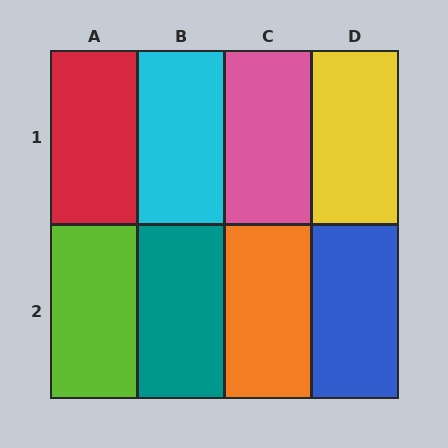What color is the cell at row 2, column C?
Orange.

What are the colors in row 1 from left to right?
Red, cyan, pink, yellow.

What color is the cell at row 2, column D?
Blue.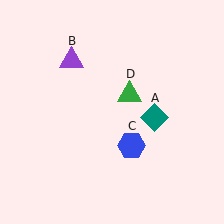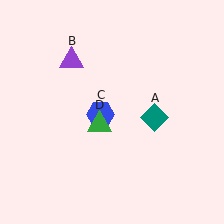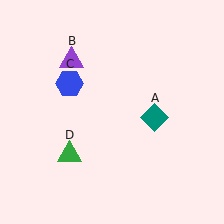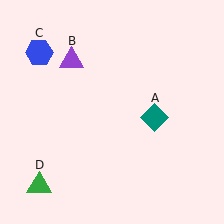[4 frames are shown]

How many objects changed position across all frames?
2 objects changed position: blue hexagon (object C), green triangle (object D).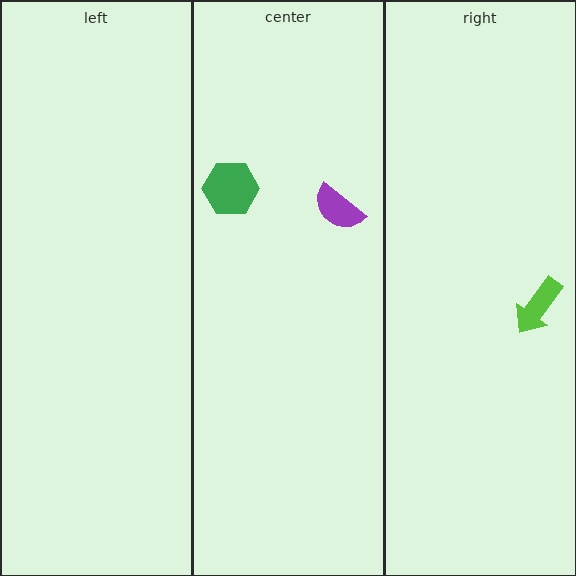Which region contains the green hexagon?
The center region.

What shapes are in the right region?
The lime arrow.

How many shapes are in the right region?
1.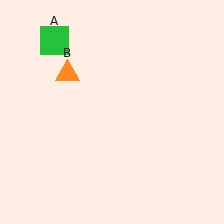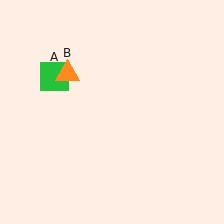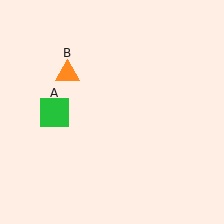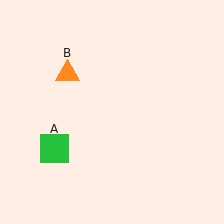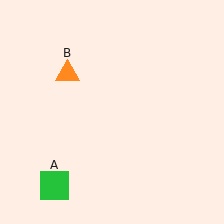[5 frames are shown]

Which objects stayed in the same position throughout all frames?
Orange triangle (object B) remained stationary.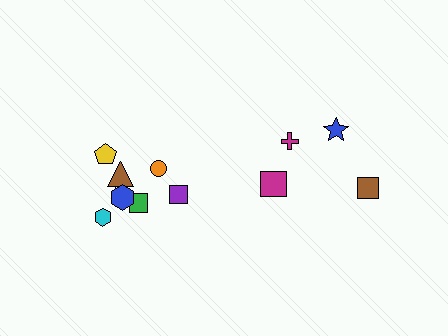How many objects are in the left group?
There are 8 objects.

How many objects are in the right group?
There are 4 objects.